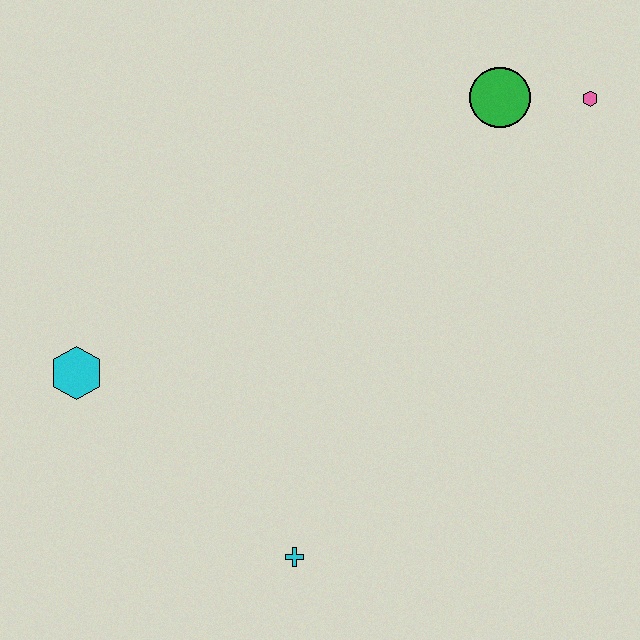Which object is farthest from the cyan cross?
The pink hexagon is farthest from the cyan cross.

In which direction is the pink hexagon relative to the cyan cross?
The pink hexagon is above the cyan cross.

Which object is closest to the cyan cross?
The cyan hexagon is closest to the cyan cross.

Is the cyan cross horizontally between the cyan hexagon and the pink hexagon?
Yes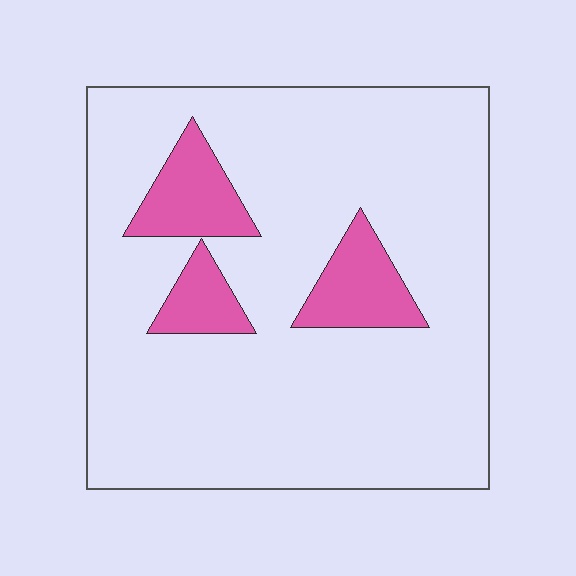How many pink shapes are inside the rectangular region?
3.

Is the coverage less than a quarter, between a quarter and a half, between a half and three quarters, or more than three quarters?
Less than a quarter.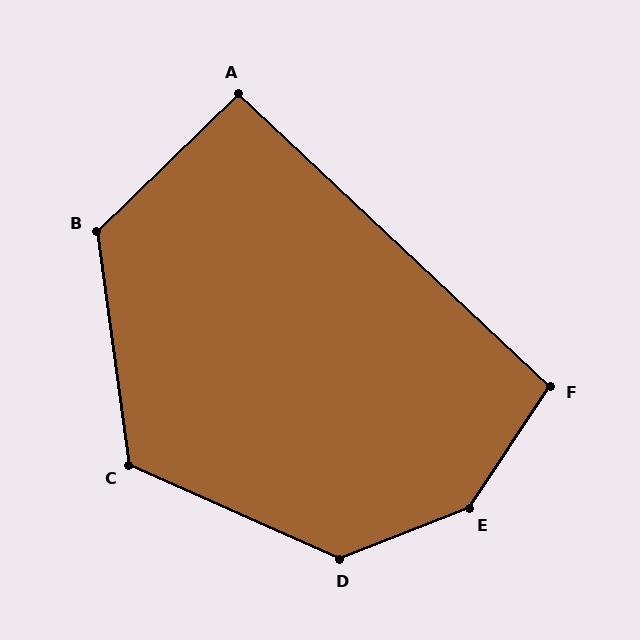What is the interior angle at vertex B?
Approximately 126 degrees (obtuse).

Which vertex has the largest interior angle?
E, at approximately 145 degrees.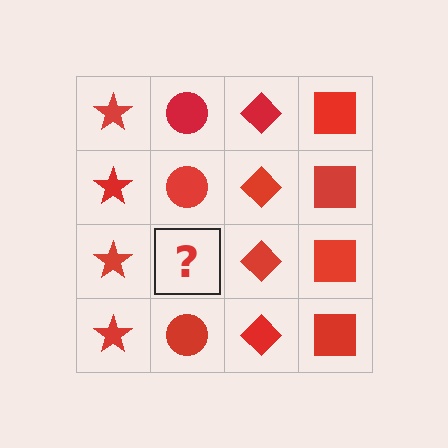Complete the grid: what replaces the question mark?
The question mark should be replaced with a red circle.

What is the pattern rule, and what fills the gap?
The rule is that each column has a consistent shape. The gap should be filled with a red circle.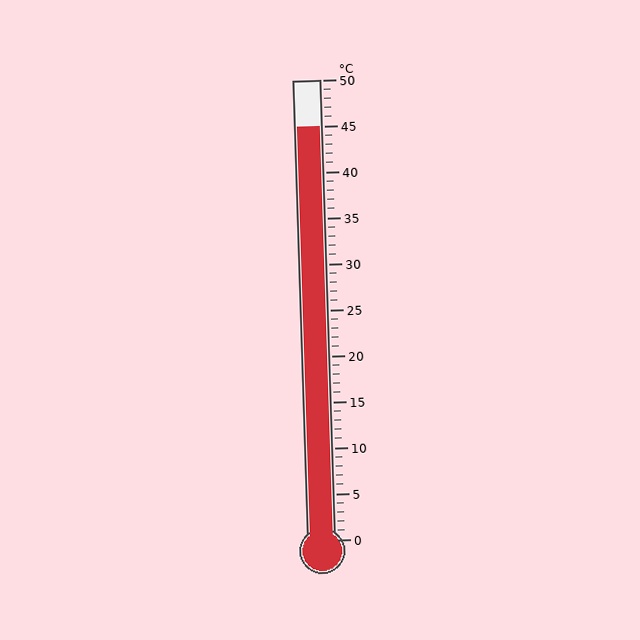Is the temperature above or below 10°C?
The temperature is above 10°C.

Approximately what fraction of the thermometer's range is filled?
The thermometer is filled to approximately 90% of its range.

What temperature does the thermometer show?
The thermometer shows approximately 45°C.